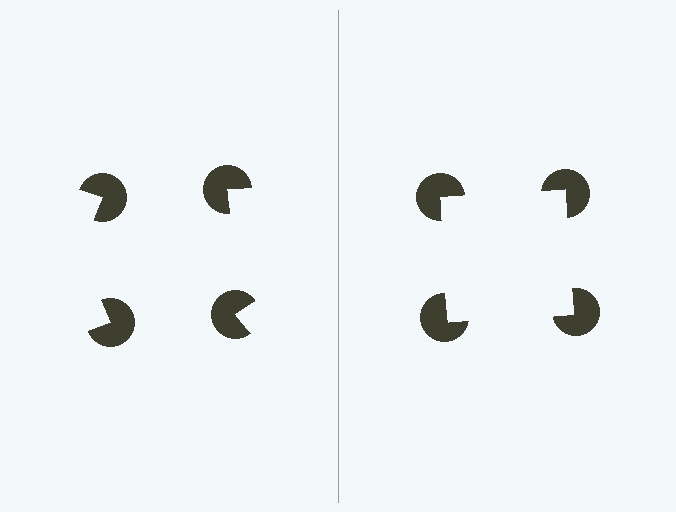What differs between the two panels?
The pac-man discs are positioned identically on both sides; only the wedge orientations differ. On the right they align to a square; on the left they are misaligned.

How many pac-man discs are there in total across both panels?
8 — 4 on each side.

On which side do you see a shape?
An illusory square appears on the right side. On the left side the wedge cuts are rotated, so no coherent shape forms.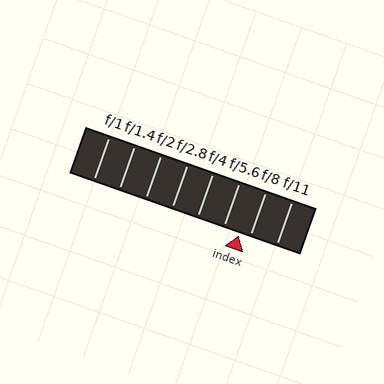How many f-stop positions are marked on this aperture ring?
There are 8 f-stop positions marked.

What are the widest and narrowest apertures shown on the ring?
The widest aperture shown is f/1 and the narrowest is f/11.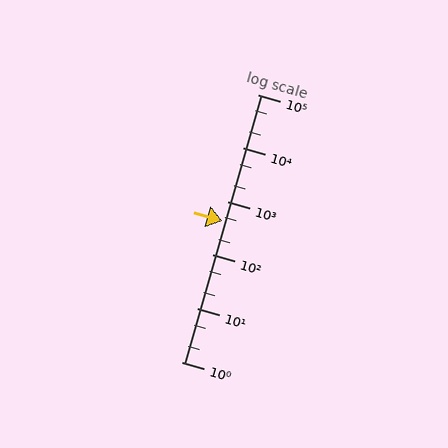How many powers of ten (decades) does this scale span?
The scale spans 5 decades, from 1 to 100000.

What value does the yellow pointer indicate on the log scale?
The pointer indicates approximately 440.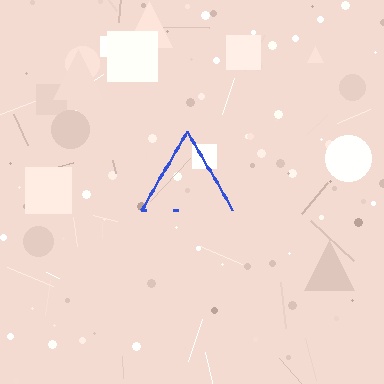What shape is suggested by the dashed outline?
The dashed outline suggests a triangle.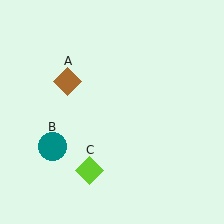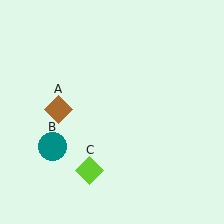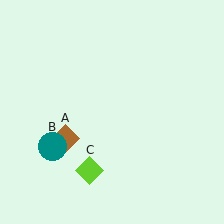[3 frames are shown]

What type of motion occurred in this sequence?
The brown diamond (object A) rotated counterclockwise around the center of the scene.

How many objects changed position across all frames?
1 object changed position: brown diamond (object A).